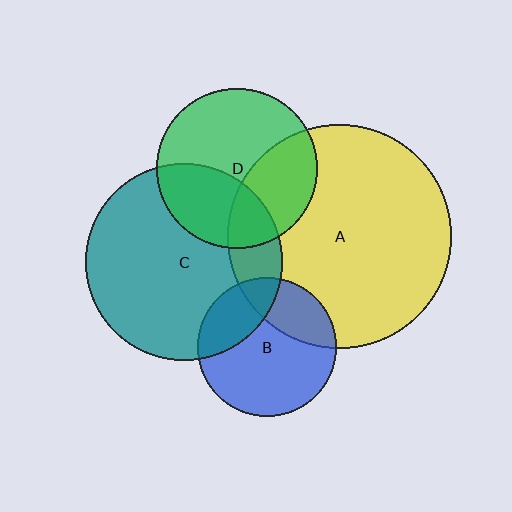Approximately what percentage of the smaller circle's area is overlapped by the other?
Approximately 25%.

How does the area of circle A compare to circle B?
Approximately 2.6 times.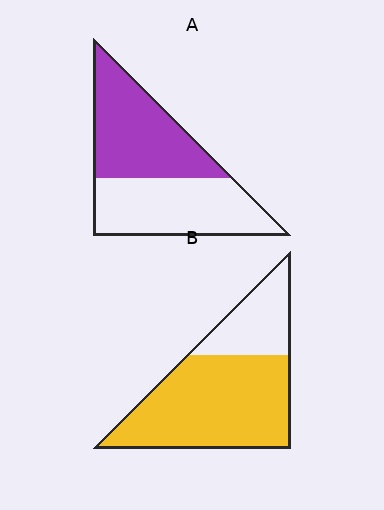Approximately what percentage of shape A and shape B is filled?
A is approximately 50% and B is approximately 70%.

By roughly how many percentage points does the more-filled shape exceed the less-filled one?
By roughly 20 percentage points (B over A).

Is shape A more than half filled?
Roughly half.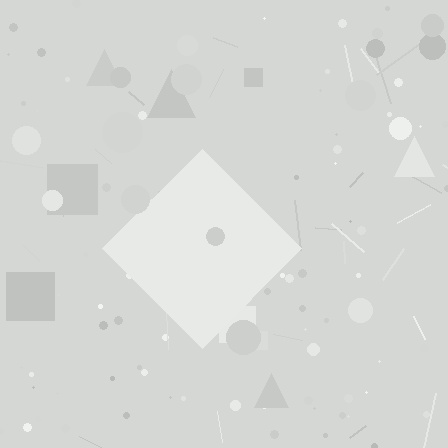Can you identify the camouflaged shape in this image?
The camouflaged shape is a diamond.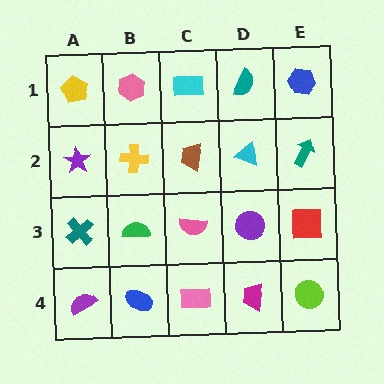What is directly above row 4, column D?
A purple circle.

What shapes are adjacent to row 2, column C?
A cyan rectangle (row 1, column C), a pink semicircle (row 3, column C), a yellow cross (row 2, column B), a cyan triangle (row 2, column D).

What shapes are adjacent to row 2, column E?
A blue hexagon (row 1, column E), a red square (row 3, column E), a cyan triangle (row 2, column D).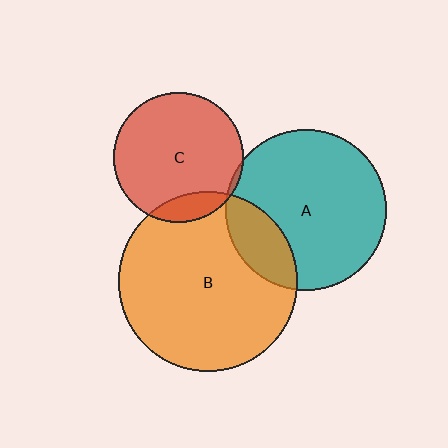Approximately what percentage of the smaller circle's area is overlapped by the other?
Approximately 5%.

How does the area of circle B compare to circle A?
Approximately 1.2 times.